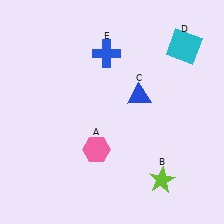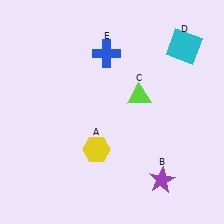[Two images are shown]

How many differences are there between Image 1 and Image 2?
There are 3 differences between the two images.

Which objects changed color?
A changed from pink to yellow. B changed from lime to purple. C changed from blue to lime.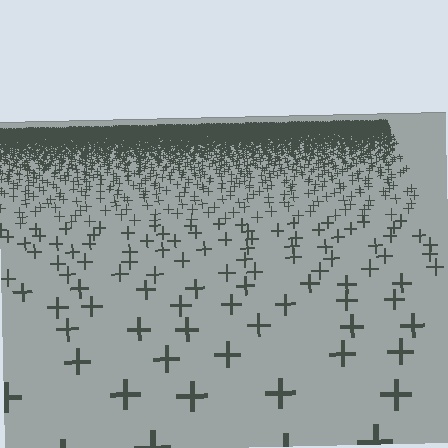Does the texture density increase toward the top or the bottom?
Density increases toward the top.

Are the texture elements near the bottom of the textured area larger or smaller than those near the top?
Larger. Near the bottom, elements are closer to the viewer and appear at a bigger on-screen size.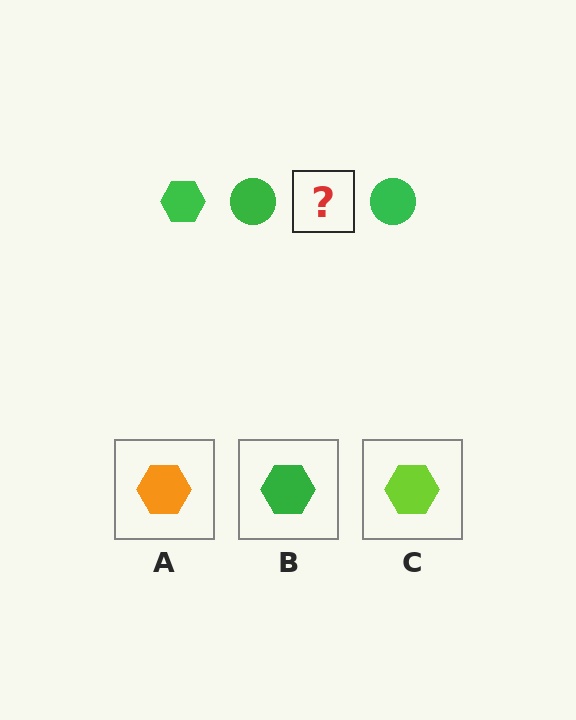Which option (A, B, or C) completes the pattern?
B.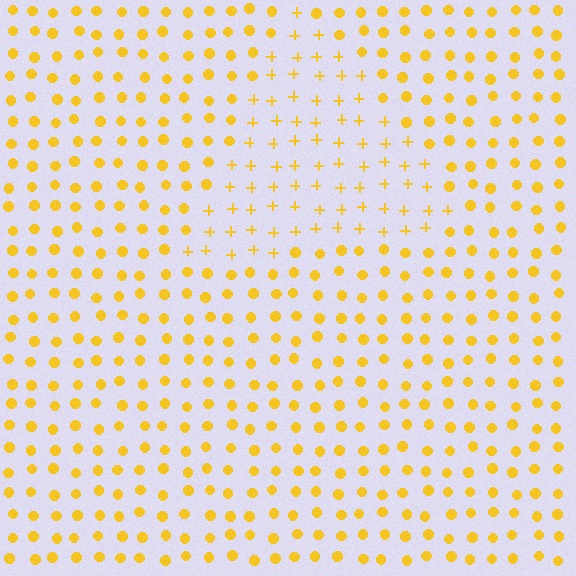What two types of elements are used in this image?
The image uses plus signs inside the triangle region and circles outside it.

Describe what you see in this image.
The image is filled with small yellow elements arranged in a uniform grid. A triangle-shaped region contains plus signs, while the surrounding area contains circles. The boundary is defined purely by the change in element shape.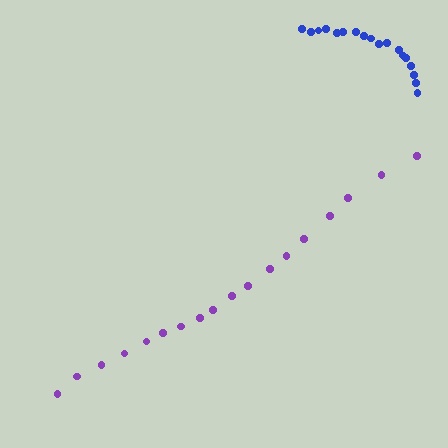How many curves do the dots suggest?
There are 2 distinct paths.